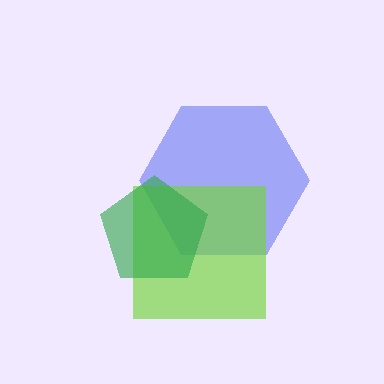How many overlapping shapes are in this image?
There are 3 overlapping shapes in the image.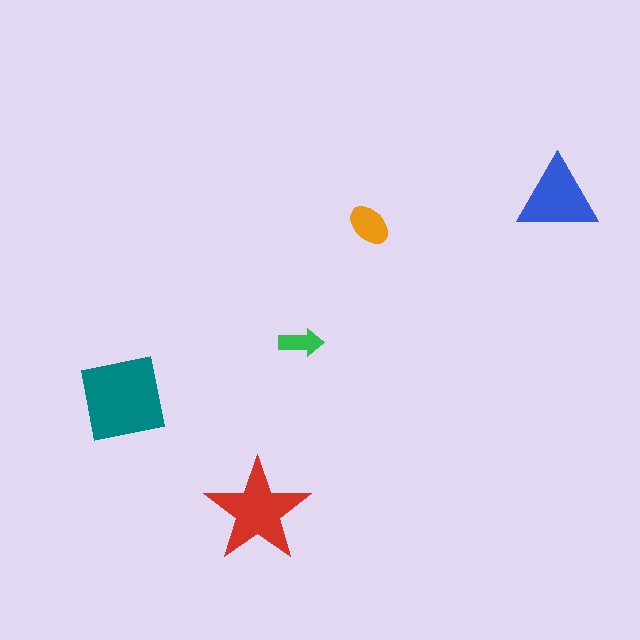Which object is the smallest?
The green arrow.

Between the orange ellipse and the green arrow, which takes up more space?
The orange ellipse.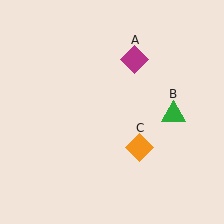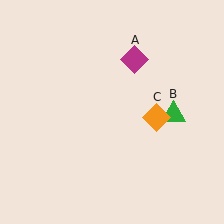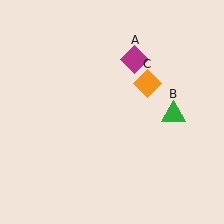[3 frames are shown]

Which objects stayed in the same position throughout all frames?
Magenta diamond (object A) and green triangle (object B) remained stationary.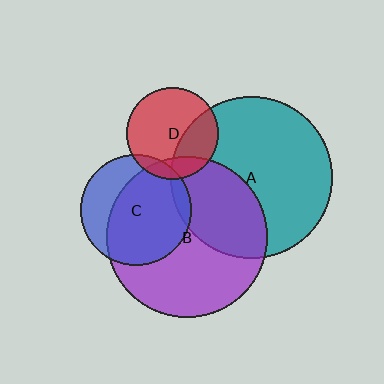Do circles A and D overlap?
Yes.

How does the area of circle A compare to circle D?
Approximately 3.1 times.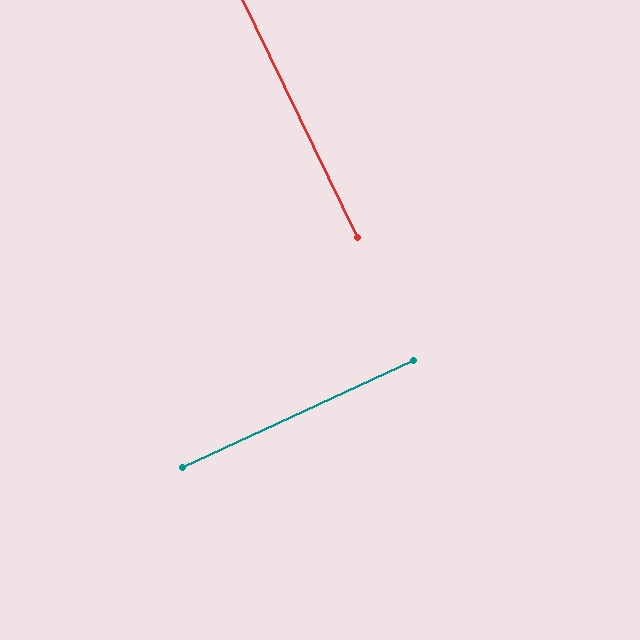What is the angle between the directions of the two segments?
Approximately 89 degrees.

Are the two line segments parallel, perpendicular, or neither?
Perpendicular — they meet at approximately 89°.